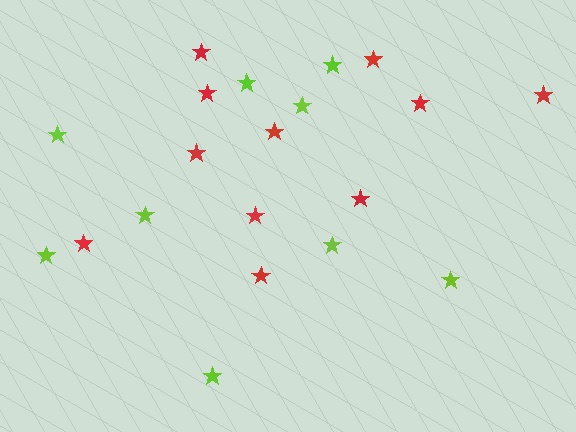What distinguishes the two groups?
There are 2 groups: one group of red stars (11) and one group of lime stars (9).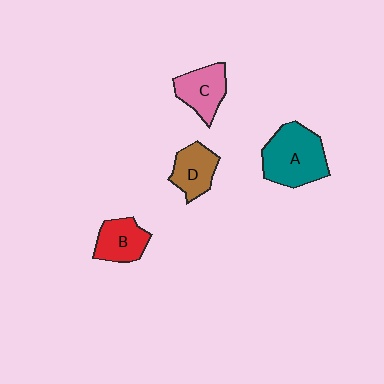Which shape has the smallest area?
Shape B (red).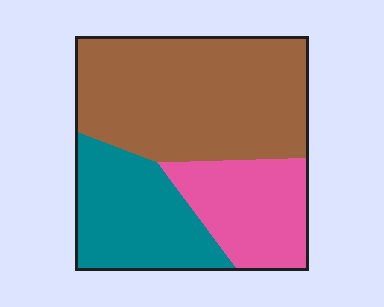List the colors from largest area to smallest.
From largest to smallest: brown, teal, pink.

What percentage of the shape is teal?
Teal covers roughly 25% of the shape.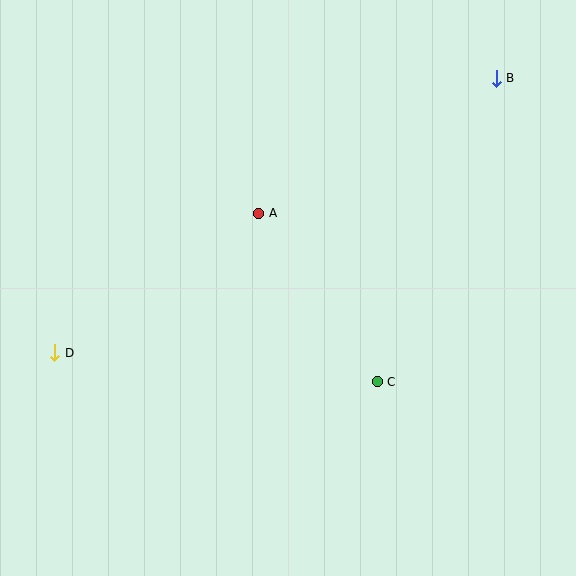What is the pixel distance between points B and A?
The distance between B and A is 273 pixels.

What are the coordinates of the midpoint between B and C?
The midpoint between B and C is at (437, 230).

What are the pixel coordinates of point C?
Point C is at (377, 382).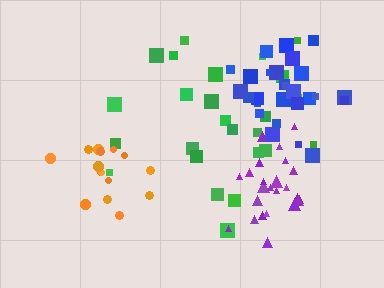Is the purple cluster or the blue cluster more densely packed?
Purple.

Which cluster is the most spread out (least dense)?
Green.